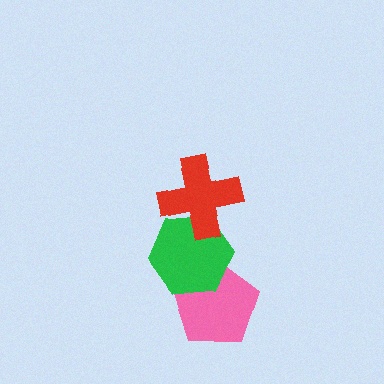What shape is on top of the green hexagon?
The red cross is on top of the green hexagon.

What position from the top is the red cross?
The red cross is 1st from the top.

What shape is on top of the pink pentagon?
The green hexagon is on top of the pink pentagon.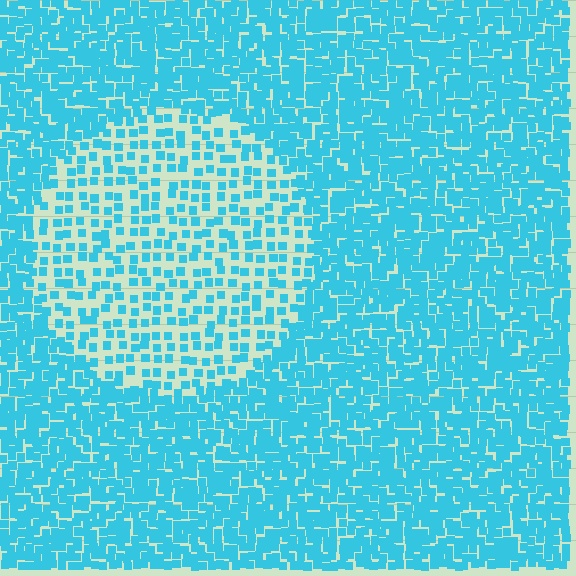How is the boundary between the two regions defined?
The boundary is defined by a change in element density (approximately 2.3x ratio). All elements are the same color, size, and shape.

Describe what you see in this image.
The image contains small cyan elements arranged at two different densities. A circle-shaped region is visible where the elements are less densely packed than the surrounding area.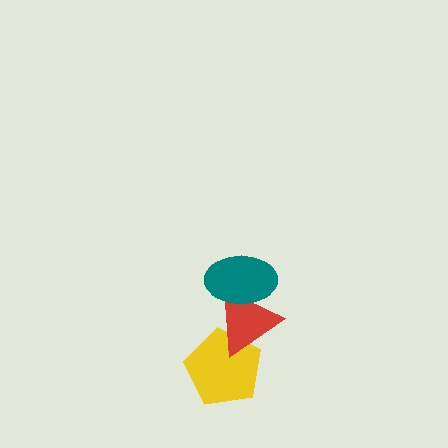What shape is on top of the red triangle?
The teal ellipse is on top of the red triangle.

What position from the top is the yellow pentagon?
The yellow pentagon is 3rd from the top.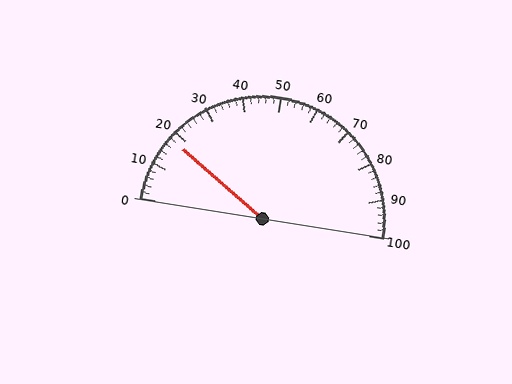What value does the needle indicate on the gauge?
The needle indicates approximately 18.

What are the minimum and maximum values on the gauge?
The gauge ranges from 0 to 100.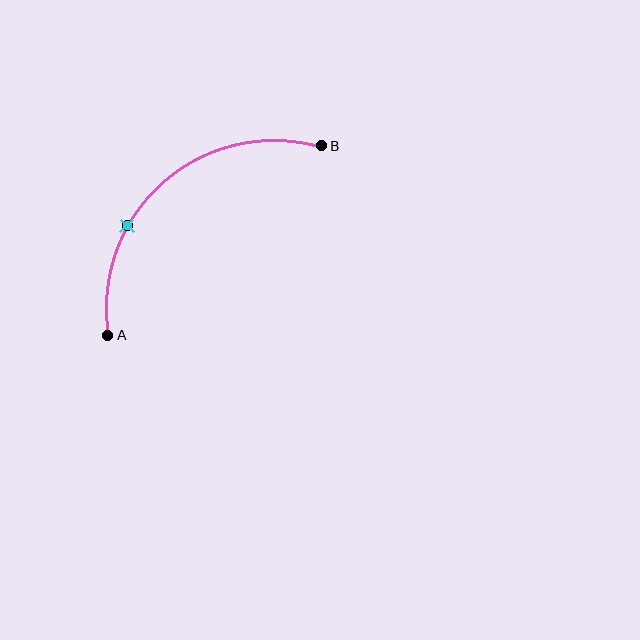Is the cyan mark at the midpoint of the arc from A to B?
No. The cyan mark lies on the arc but is closer to endpoint A. The arc midpoint would be at the point on the curve equidistant along the arc from both A and B.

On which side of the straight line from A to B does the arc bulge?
The arc bulges above and to the left of the straight line connecting A and B.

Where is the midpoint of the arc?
The arc midpoint is the point on the curve farthest from the straight line joining A and B. It sits above and to the left of that line.